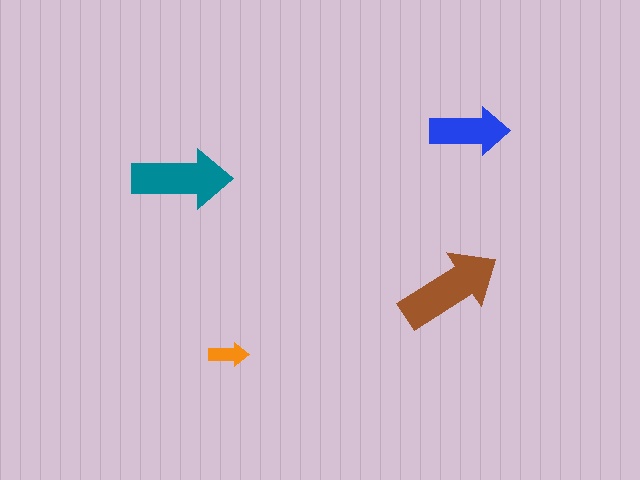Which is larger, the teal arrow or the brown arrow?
The brown one.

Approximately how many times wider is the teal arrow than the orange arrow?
About 2.5 times wider.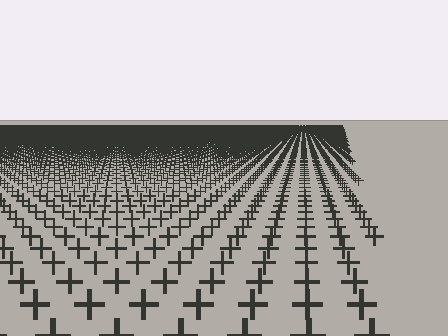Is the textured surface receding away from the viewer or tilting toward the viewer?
The surface is receding away from the viewer. Texture elements get smaller and denser toward the top.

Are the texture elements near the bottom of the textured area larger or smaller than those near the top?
Larger. Near the bottom, elements are closer to the viewer and appear at a bigger on-screen size.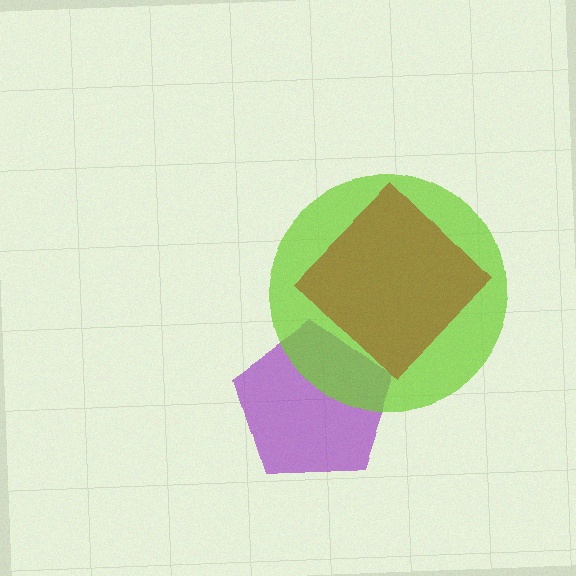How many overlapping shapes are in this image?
There are 3 overlapping shapes in the image.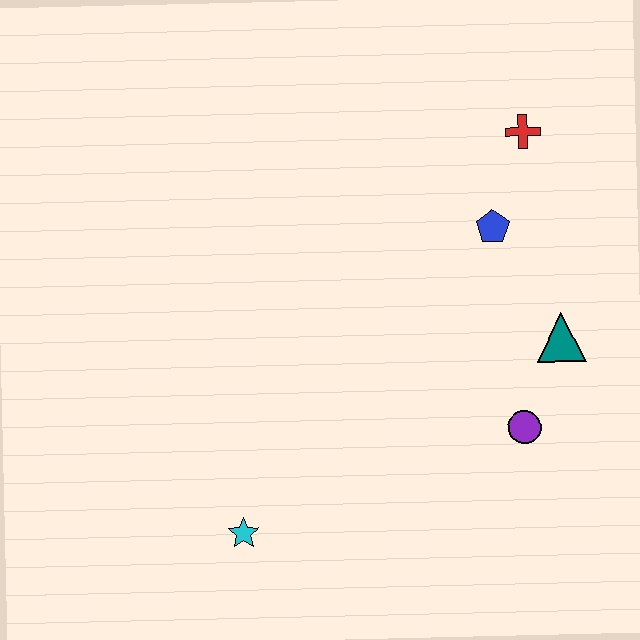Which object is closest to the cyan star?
The purple circle is closest to the cyan star.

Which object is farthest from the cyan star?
The red cross is farthest from the cyan star.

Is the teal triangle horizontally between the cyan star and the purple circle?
No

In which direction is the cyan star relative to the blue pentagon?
The cyan star is below the blue pentagon.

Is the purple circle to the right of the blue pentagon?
Yes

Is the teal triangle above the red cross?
No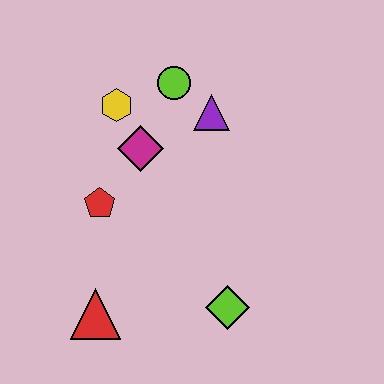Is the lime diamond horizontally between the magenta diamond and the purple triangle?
No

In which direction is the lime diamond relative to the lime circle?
The lime diamond is below the lime circle.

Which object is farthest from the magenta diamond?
The lime diamond is farthest from the magenta diamond.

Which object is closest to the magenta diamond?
The yellow hexagon is closest to the magenta diamond.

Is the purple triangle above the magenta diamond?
Yes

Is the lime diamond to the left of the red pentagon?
No